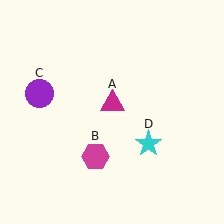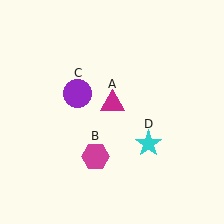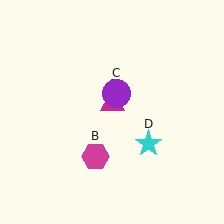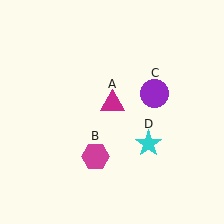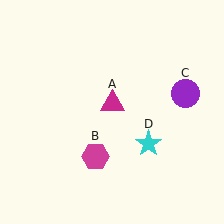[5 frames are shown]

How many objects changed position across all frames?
1 object changed position: purple circle (object C).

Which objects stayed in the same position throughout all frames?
Magenta triangle (object A) and magenta hexagon (object B) and cyan star (object D) remained stationary.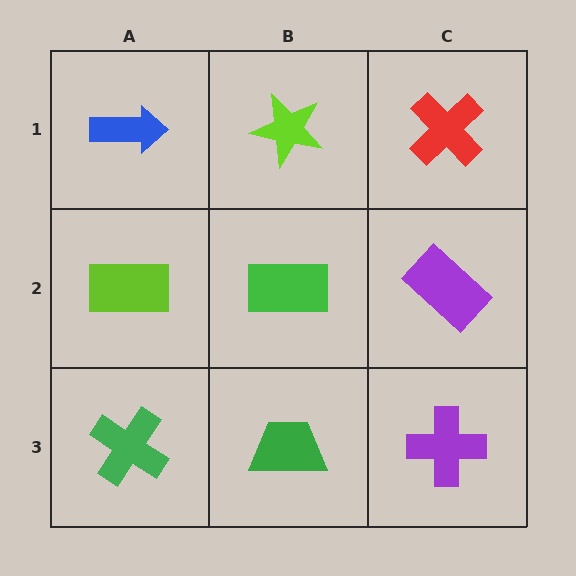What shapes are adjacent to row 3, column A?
A lime rectangle (row 2, column A), a green trapezoid (row 3, column B).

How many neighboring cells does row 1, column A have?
2.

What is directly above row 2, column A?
A blue arrow.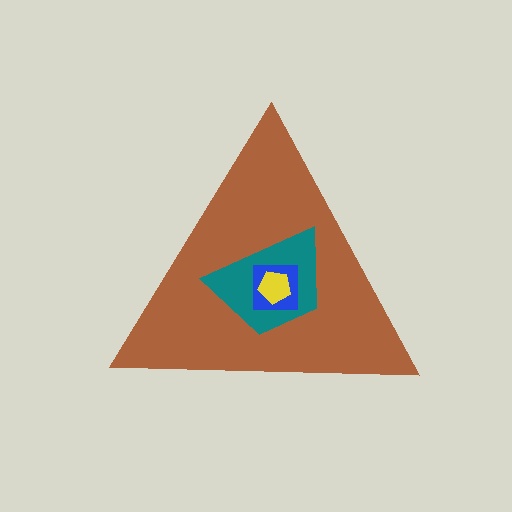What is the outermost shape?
The brown triangle.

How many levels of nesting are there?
4.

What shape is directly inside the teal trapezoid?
The blue square.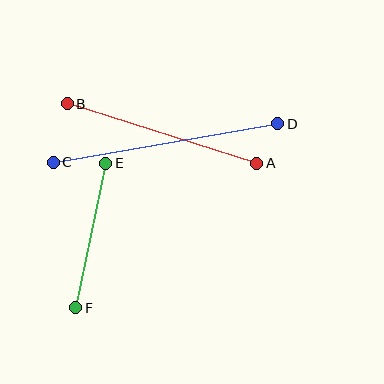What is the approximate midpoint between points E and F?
The midpoint is at approximately (91, 235) pixels.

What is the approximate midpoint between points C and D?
The midpoint is at approximately (166, 143) pixels.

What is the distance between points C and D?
The distance is approximately 227 pixels.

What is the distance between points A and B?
The distance is approximately 199 pixels.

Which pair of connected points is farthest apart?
Points C and D are farthest apart.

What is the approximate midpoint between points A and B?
The midpoint is at approximately (162, 133) pixels.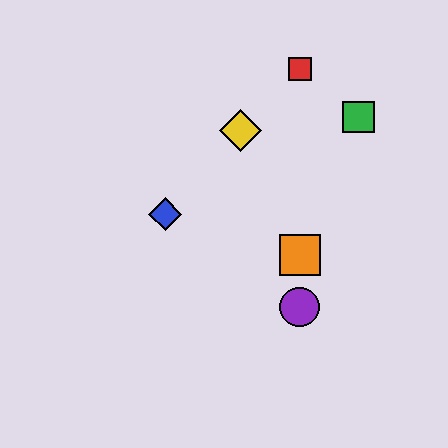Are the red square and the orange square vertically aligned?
Yes, both are at x≈300.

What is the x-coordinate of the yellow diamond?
The yellow diamond is at x≈241.